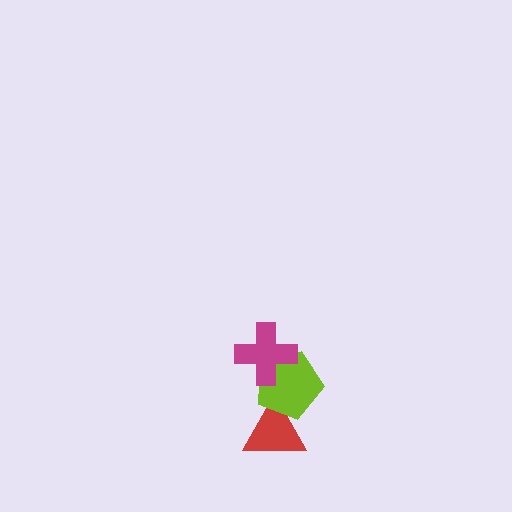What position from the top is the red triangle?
The red triangle is 3rd from the top.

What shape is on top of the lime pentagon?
The magenta cross is on top of the lime pentagon.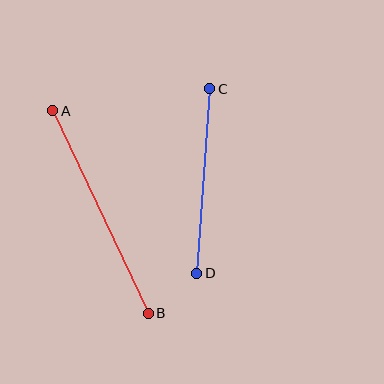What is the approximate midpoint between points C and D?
The midpoint is at approximately (203, 181) pixels.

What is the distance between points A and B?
The distance is approximately 224 pixels.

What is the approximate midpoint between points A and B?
The midpoint is at approximately (100, 212) pixels.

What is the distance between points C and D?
The distance is approximately 185 pixels.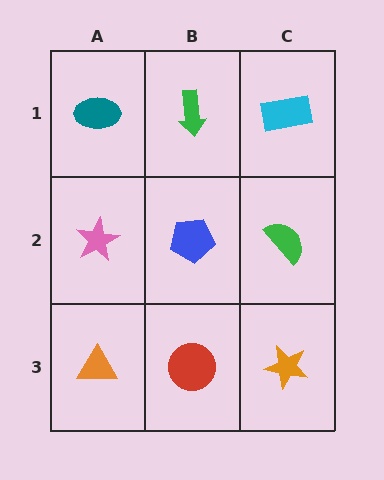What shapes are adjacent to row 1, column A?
A pink star (row 2, column A), a green arrow (row 1, column B).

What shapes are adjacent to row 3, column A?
A pink star (row 2, column A), a red circle (row 3, column B).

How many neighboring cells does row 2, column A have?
3.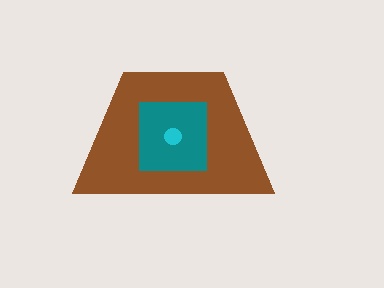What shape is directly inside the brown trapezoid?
The teal square.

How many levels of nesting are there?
3.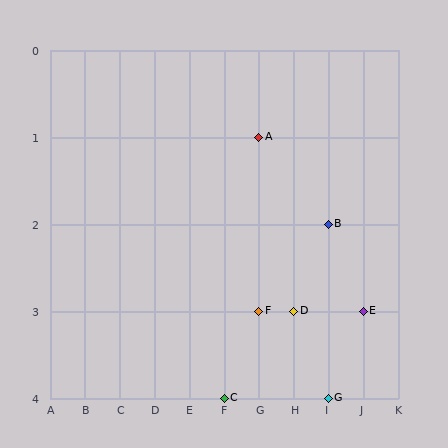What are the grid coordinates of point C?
Point C is at grid coordinates (F, 4).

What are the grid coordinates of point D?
Point D is at grid coordinates (H, 3).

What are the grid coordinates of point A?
Point A is at grid coordinates (G, 1).